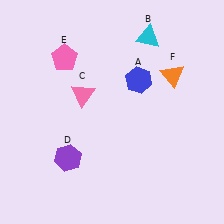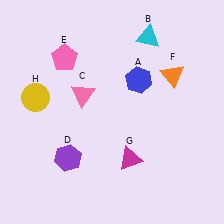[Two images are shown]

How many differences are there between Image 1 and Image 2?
There are 2 differences between the two images.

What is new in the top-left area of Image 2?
A yellow circle (H) was added in the top-left area of Image 2.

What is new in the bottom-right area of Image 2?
A magenta triangle (G) was added in the bottom-right area of Image 2.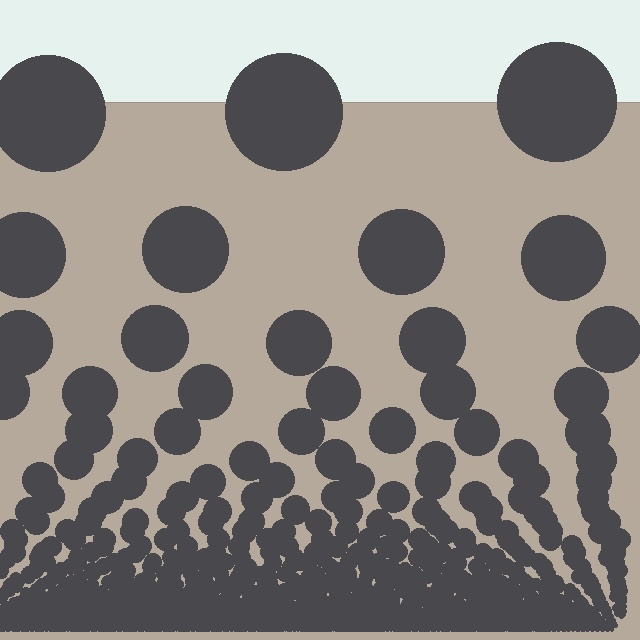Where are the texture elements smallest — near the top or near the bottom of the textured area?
Near the bottom.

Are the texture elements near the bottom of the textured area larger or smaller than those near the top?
Smaller. The gradient is inverted — elements near the bottom are smaller and denser.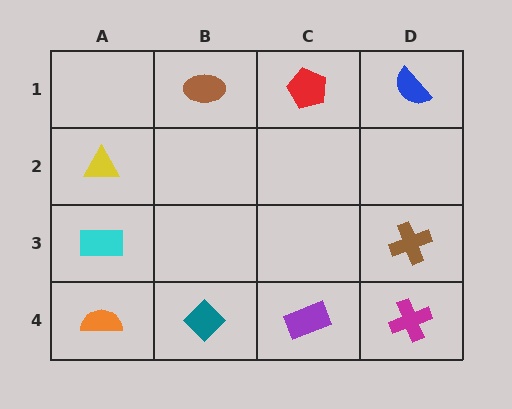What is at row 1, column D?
A blue semicircle.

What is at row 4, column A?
An orange semicircle.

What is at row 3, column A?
A cyan rectangle.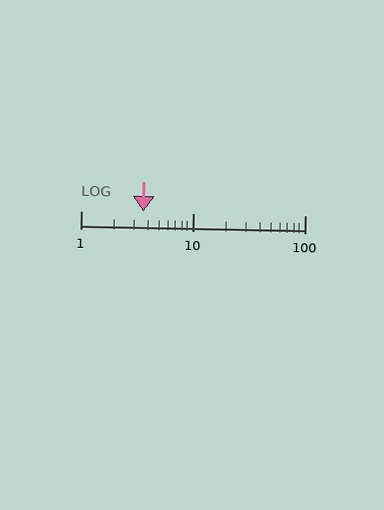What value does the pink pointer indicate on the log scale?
The pointer indicates approximately 3.6.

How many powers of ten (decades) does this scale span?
The scale spans 2 decades, from 1 to 100.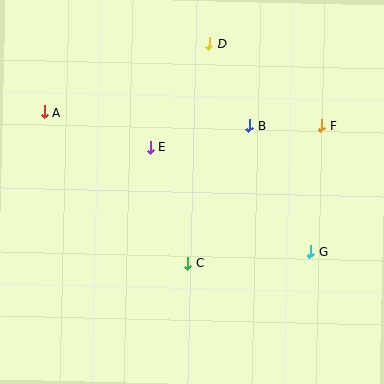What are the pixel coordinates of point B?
Point B is at (249, 126).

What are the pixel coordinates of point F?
Point F is at (321, 126).